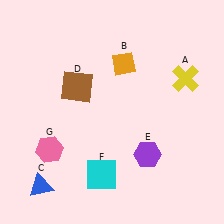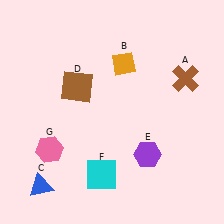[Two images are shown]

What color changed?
The cross (A) changed from yellow in Image 1 to brown in Image 2.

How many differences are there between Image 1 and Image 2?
There is 1 difference between the two images.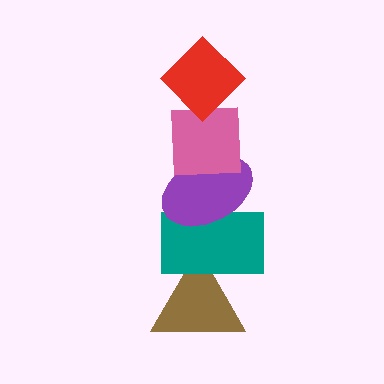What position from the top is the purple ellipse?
The purple ellipse is 3rd from the top.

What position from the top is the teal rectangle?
The teal rectangle is 4th from the top.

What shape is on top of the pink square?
The red diamond is on top of the pink square.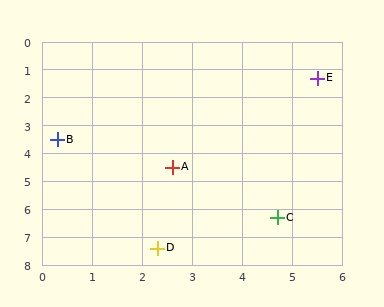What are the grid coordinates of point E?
Point E is at approximately (5.5, 1.3).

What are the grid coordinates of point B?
Point B is at approximately (0.3, 3.5).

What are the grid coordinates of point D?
Point D is at approximately (2.3, 7.4).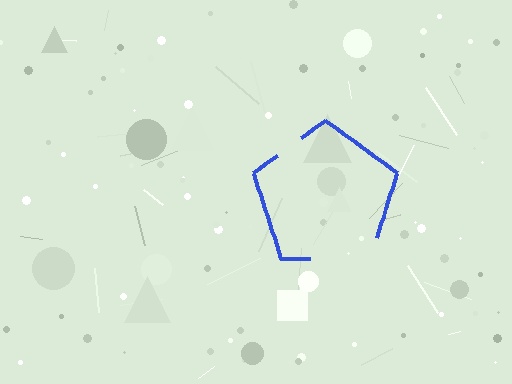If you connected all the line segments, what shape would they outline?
They would outline a pentagon.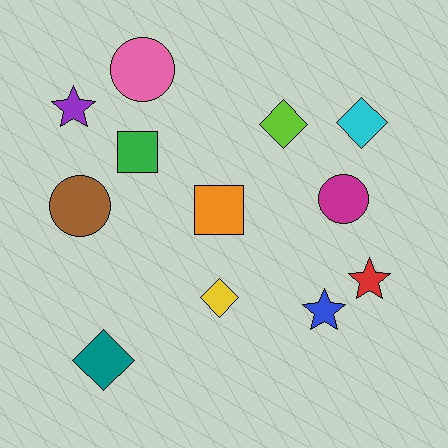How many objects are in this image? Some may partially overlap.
There are 12 objects.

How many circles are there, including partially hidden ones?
There are 3 circles.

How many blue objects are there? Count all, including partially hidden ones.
There is 1 blue object.